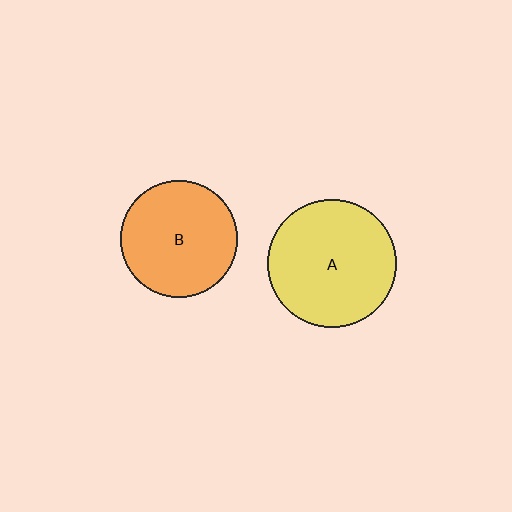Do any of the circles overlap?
No, none of the circles overlap.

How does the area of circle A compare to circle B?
Approximately 1.2 times.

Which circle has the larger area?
Circle A (yellow).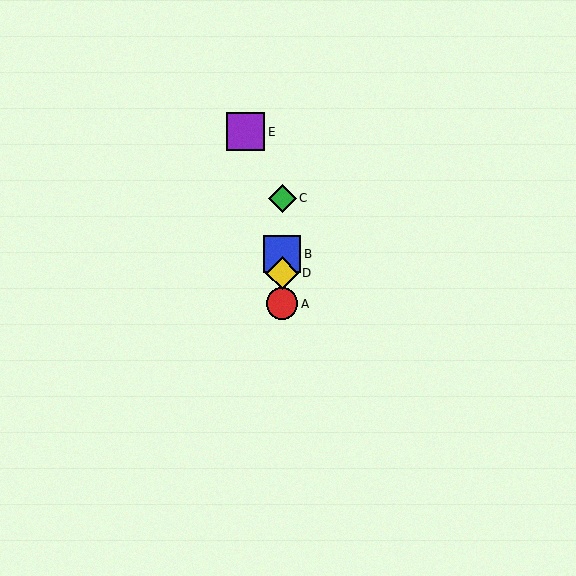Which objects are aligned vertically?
Objects A, B, C, D are aligned vertically.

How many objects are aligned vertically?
4 objects (A, B, C, D) are aligned vertically.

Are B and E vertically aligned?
No, B is at x≈282 and E is at x≈246.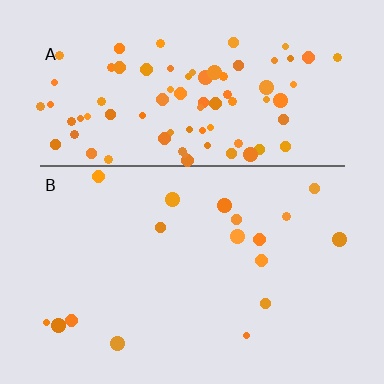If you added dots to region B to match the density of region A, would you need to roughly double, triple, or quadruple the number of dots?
Approximately quadruple.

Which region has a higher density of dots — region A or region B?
A (the top).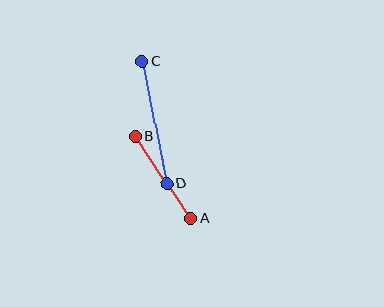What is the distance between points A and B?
The distance is approximately 99 pixels.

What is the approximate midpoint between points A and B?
The midpoint is at approximately (163, 177) pixels.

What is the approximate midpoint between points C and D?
The midpoint is at approximately (155, 123) pixels.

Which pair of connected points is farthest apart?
Points C and D are farthest apart.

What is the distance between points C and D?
The distance is approximately 125 pixels.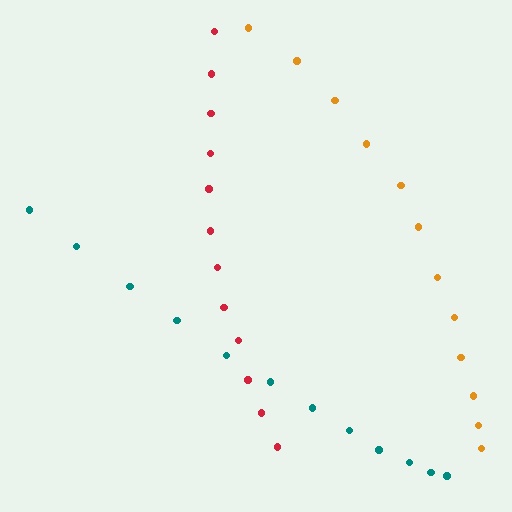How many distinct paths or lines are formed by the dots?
There are 3 distinct paths.